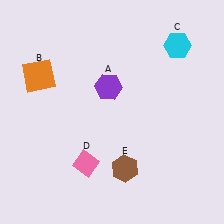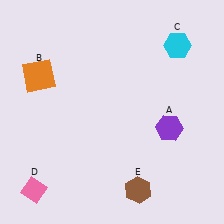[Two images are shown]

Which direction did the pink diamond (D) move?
The pink diamond (D) moved left.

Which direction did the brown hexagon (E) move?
The brown hexagon (E) moved down.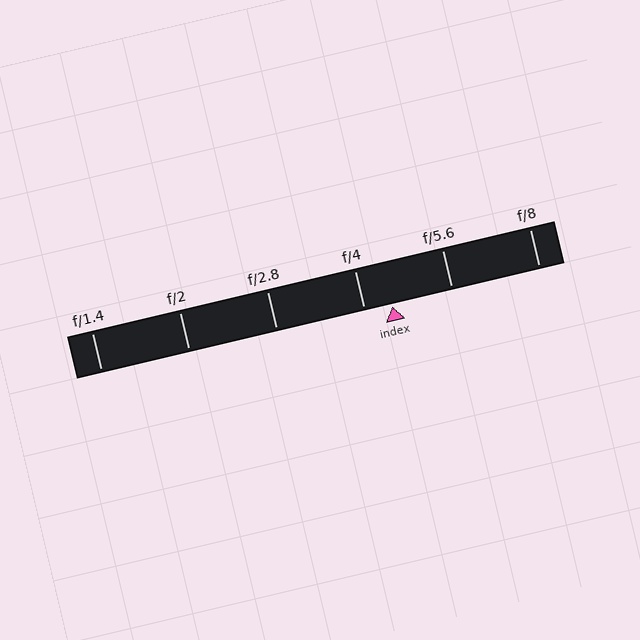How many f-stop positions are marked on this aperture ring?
There are 6 f-stop positions marked.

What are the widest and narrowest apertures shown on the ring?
The widest aperture shown is f/1.4 and the narrowest is f/8.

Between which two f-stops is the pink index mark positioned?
The index mark is between f/4 and f/5.6.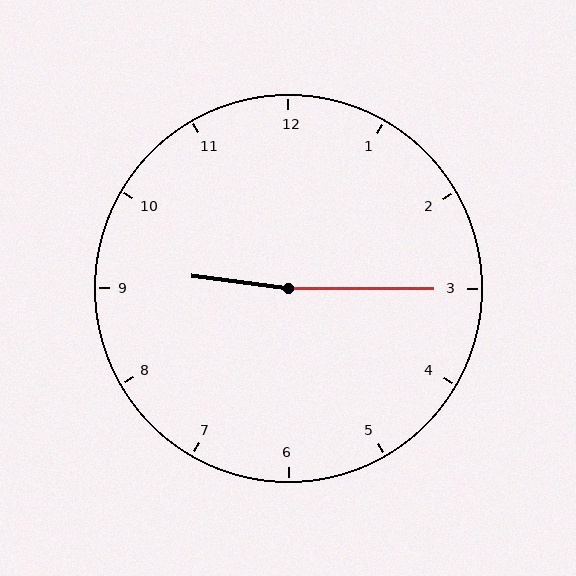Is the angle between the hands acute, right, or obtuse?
It is obtuse.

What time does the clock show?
9:15.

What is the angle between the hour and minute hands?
Approximately 172 degrees.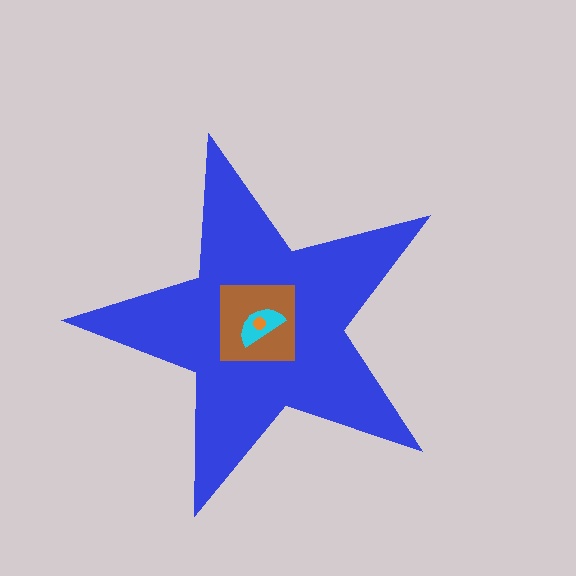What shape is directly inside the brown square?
The cyan semicircle.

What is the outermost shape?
The blue star.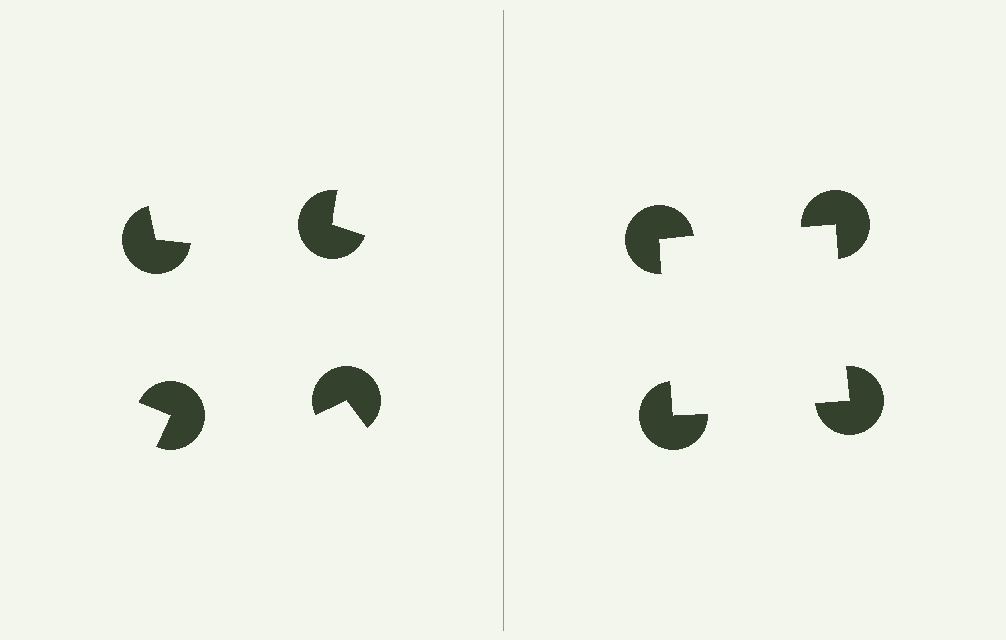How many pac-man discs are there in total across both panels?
8 — 4 on each side.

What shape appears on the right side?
An illusory square.